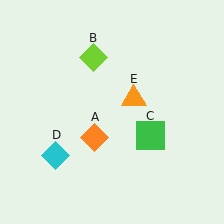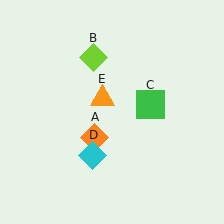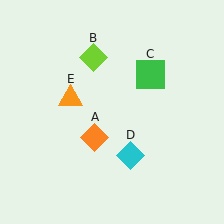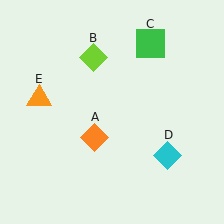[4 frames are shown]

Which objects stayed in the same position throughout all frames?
Orange diamond (object A) and lime diamond (object B) remained stationary.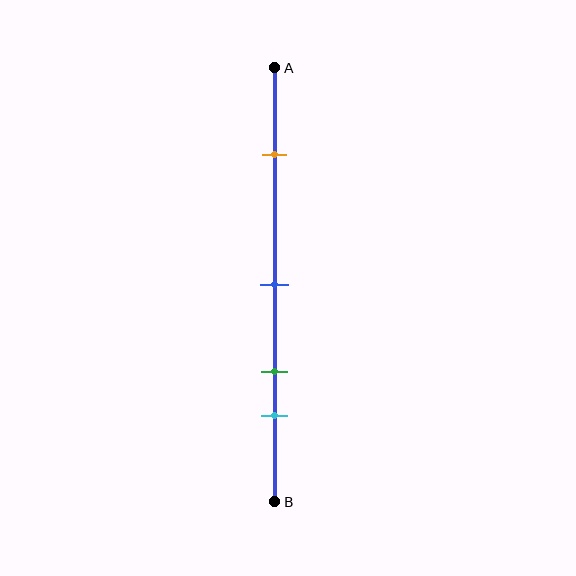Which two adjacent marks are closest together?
The green and cyan marks are the closest adjacent pair.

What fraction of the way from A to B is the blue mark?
The blue mark is approximately 50% (0.5) of the way from A to B.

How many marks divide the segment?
There are 4 marks dividing the segment.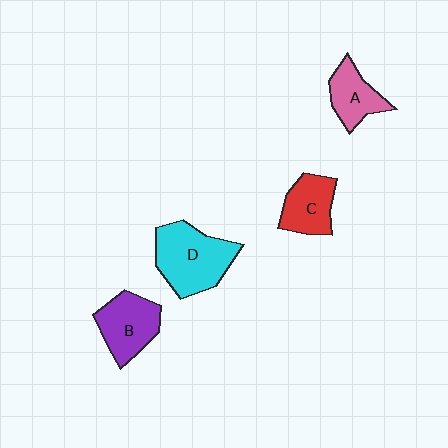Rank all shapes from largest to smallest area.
From largest to smallest: D (cyan), B (purple), C (red), A (pink).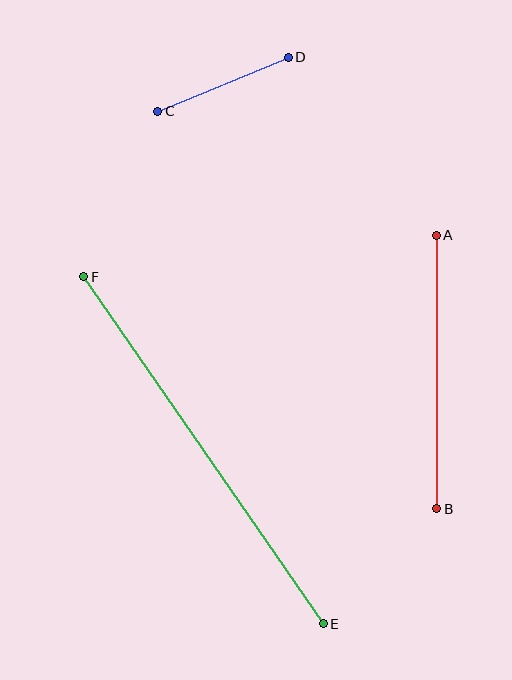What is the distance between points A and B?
The distance is approximately 274 pixels.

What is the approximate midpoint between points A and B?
The midpoint is at approximately (437, 372) pixels.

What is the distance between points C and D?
The distance is approximately 141 pixels.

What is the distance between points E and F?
The distance is approximately 422 pixels.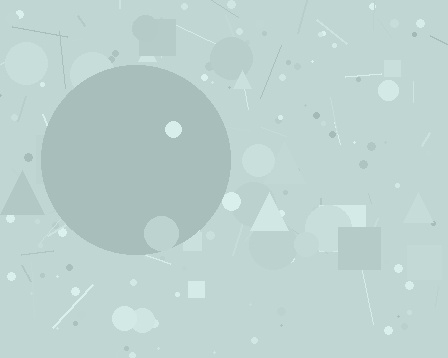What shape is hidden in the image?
A circle is hidden in the image.